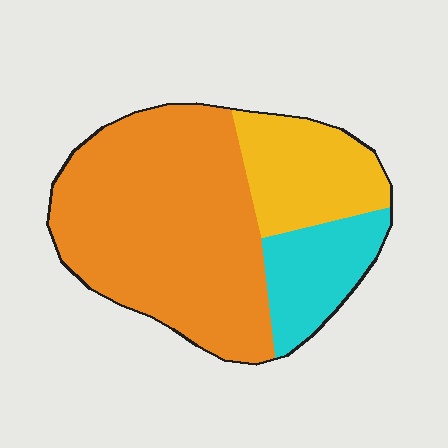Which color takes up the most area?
Orange, at roughly 60%.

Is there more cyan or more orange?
Orange.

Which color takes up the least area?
Cyan, at roughly 15%.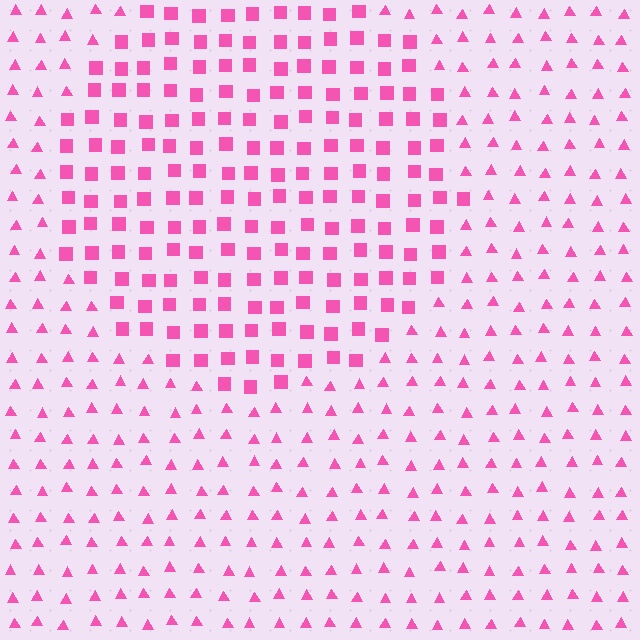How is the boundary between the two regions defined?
The boundary is defined by a change in element shape: squares inside vs. triangles outside. All elements share the same color and spacing.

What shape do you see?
I see a circle.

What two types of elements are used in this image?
The image uses squares inside the circle region and triangles outside it.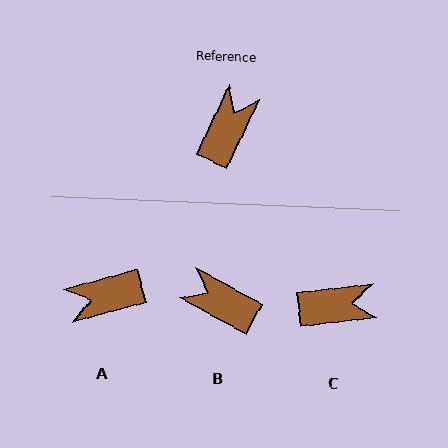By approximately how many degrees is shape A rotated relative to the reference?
Approximately 130 degrees counter-clockwise.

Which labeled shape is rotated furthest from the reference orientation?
A, about 130 degrees away.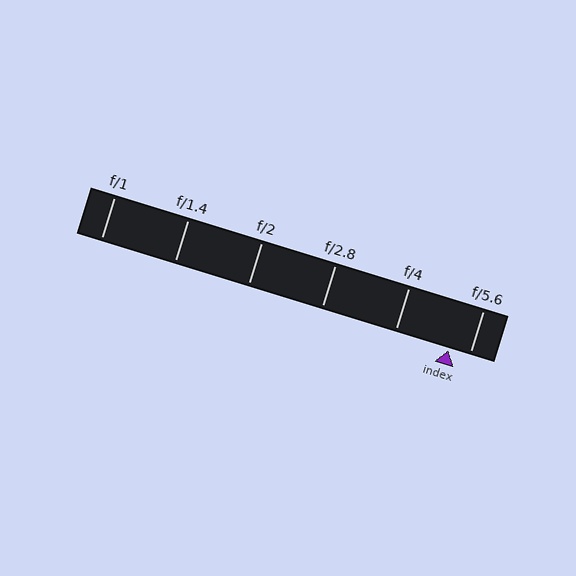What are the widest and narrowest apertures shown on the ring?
The widest aperture shown is f/1 and the narrowest is f/5.6.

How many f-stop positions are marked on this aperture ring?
There are 6 f-stop positions marked.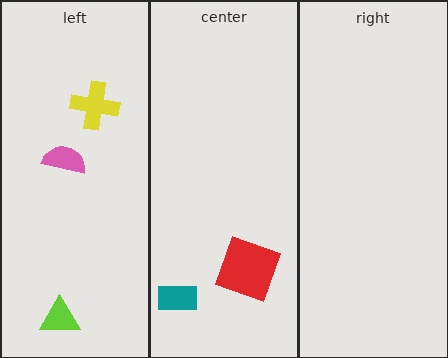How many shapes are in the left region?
3.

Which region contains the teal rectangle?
The center region.